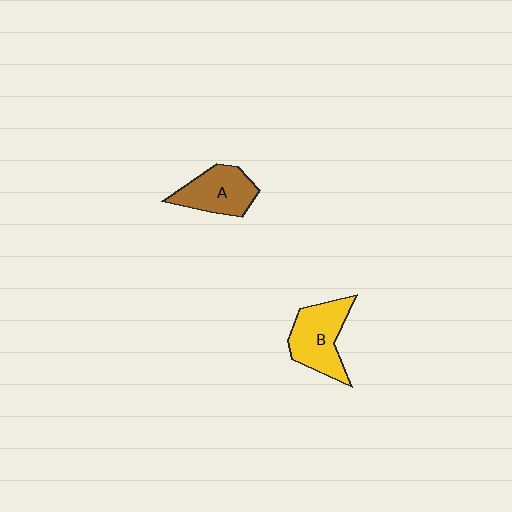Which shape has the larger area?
Shape B (yellow).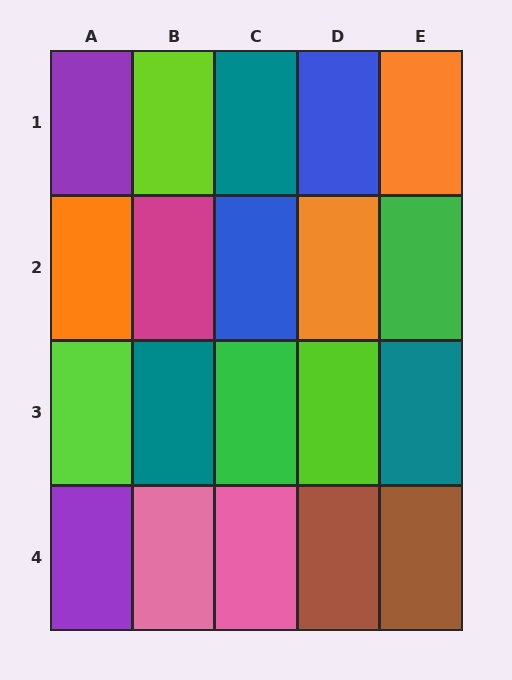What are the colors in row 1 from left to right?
Purple, lime, teal, blue, orange.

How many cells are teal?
3 cells are teal.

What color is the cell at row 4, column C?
Pink.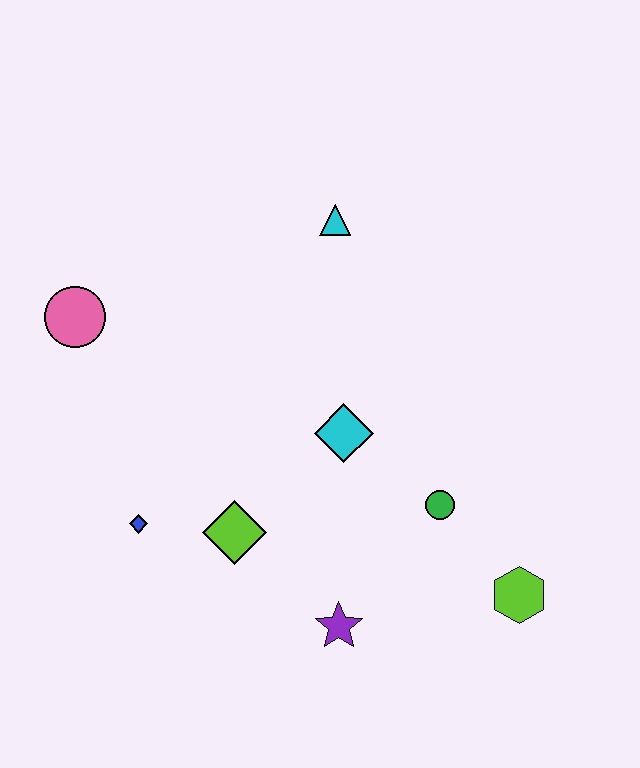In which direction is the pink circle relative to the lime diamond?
The pink circle is above the lime diamond.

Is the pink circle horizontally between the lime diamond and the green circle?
No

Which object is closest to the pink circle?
The blue diamond is closest to the pink circle.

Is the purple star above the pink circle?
No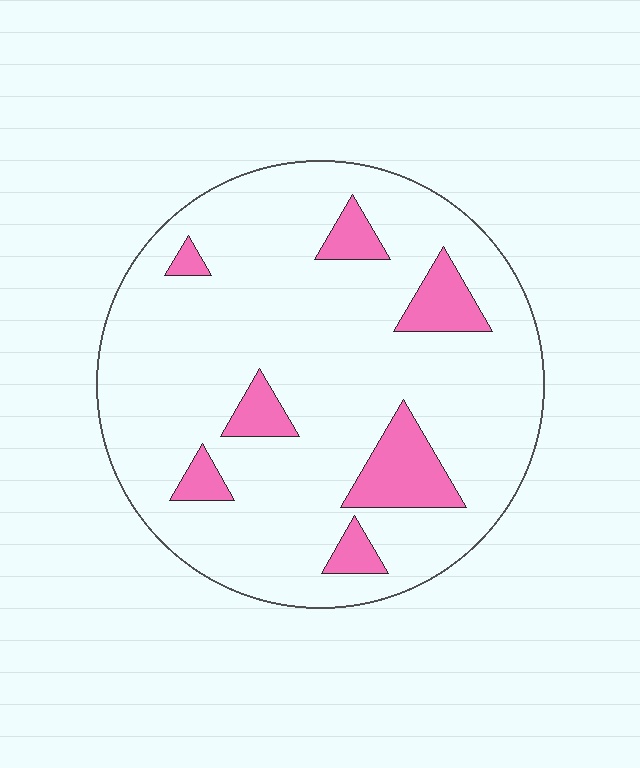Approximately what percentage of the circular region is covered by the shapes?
Approximately 15%.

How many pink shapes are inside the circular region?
7.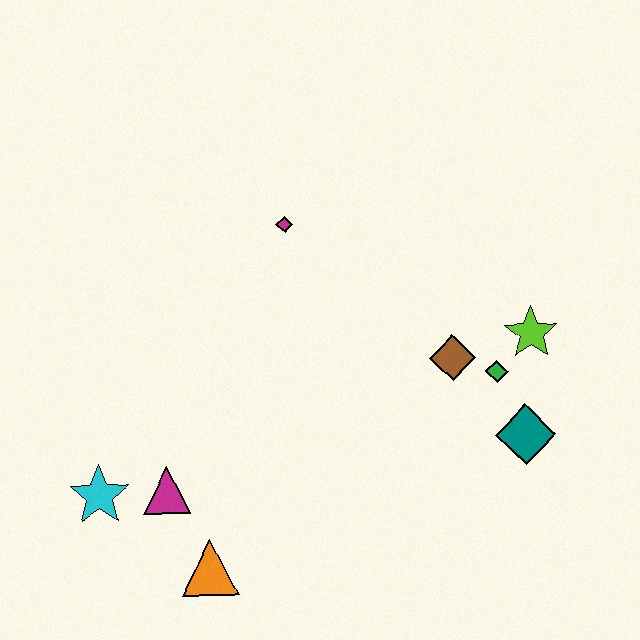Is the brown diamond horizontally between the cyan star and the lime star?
Yes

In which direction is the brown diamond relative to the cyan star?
The brown diamond is to the right of the cyan star.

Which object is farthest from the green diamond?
The cyan star is farthest from the green diamond.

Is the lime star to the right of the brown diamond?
Yes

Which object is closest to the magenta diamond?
The brown diamond is closest to the magenta diamond.